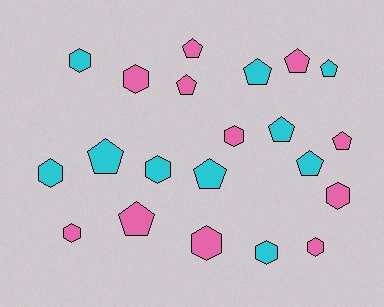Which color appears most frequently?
Pink, with 11 objects.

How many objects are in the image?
There are 21 objects.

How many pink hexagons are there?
There are 6 pink hexagons.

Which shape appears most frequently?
Pentagon, with 11 objects.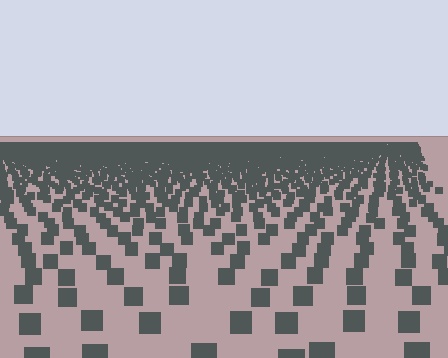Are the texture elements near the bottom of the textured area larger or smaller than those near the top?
Larger. Near the bottom, elements are closer to the viewer and appear at a bigger on-screen size.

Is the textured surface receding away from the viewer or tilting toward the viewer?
The surface is receding away from the viewer. Texture elements get smaller and denser toward the top.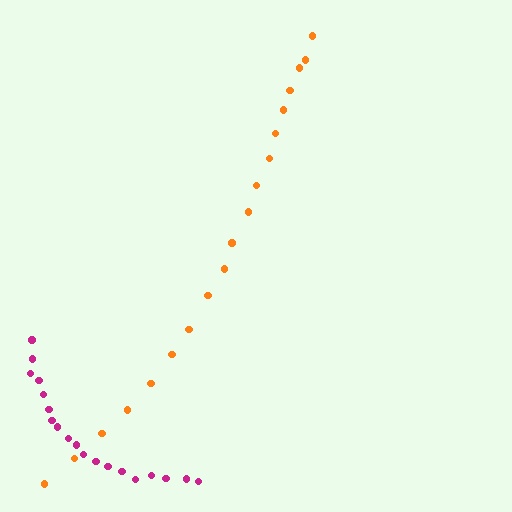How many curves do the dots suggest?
There are 2 distinct paths.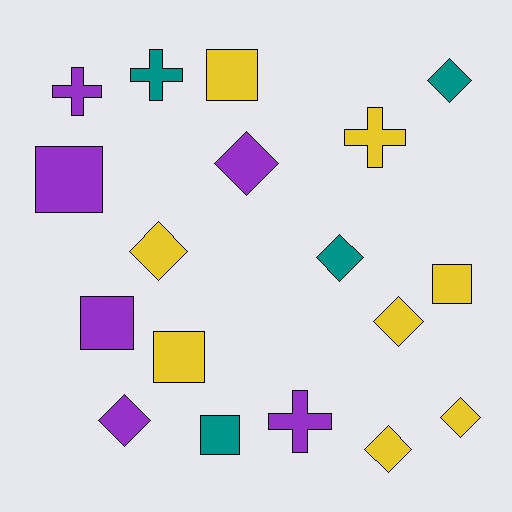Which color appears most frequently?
Yellow, with 8 objects.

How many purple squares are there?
There are 2 purple squares.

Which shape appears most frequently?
Diamond, with 8 objects.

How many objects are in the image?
There are 18 objects.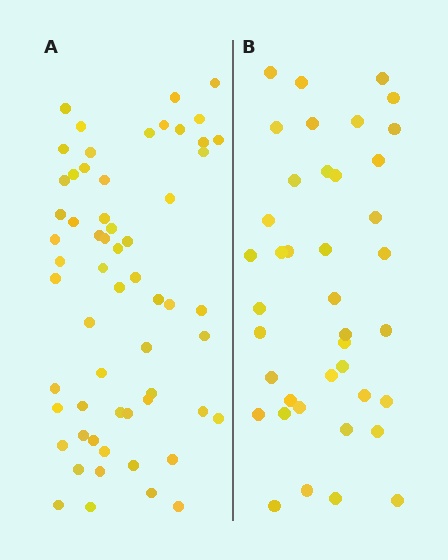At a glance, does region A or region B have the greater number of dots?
Region A (the left region) has more dots.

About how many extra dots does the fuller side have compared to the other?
Region A has approximately 20 more dots than region B.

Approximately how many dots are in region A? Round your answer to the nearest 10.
About 60 dots.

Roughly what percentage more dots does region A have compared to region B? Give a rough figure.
About 50% more.